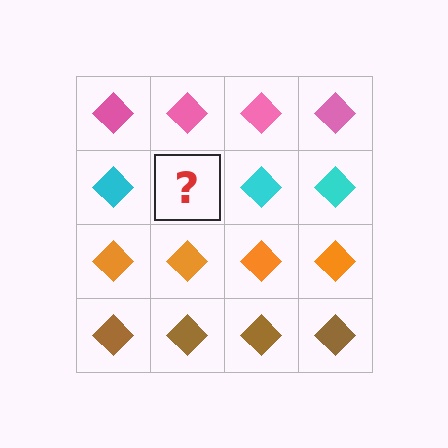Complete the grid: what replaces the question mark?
The question mark should be replaced with a cyan diamond.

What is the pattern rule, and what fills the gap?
The rule is that each row has a consistent color. The gap should be filled with a cyan diamond.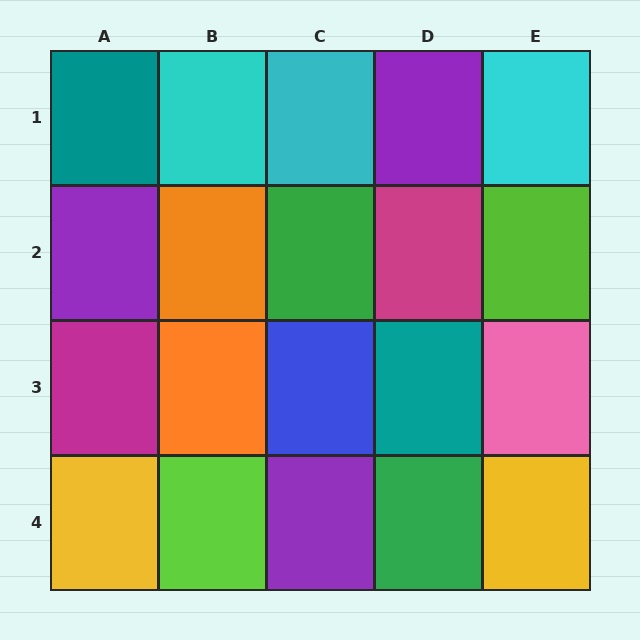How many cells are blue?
1 cell is blue.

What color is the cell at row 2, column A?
Purple.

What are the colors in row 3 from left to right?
Magenta, orange, blue, teal, pink.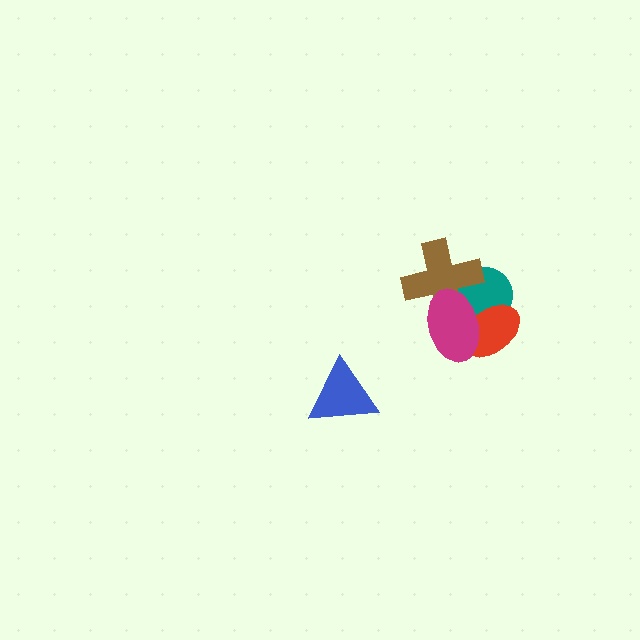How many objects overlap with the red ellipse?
2 objects overlap with the red ellipse.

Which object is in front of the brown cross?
The magenta ellipse is in front of the brown cross.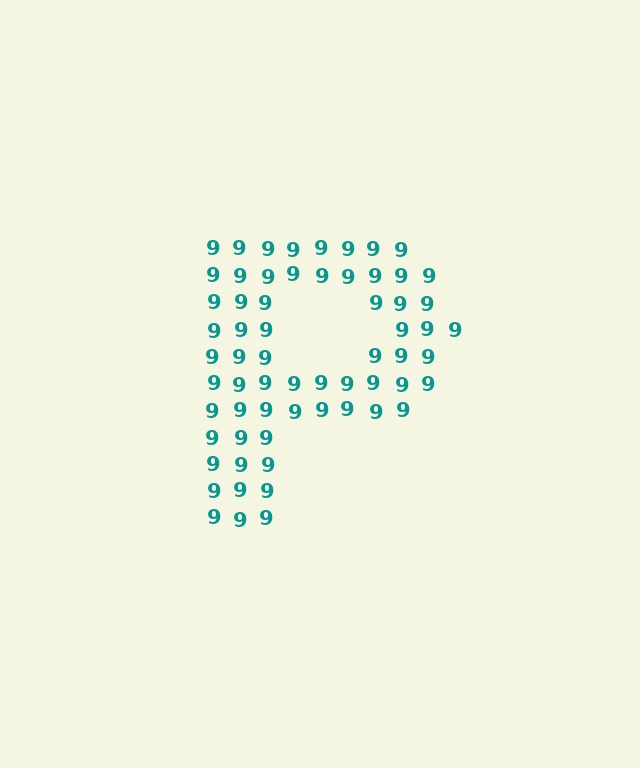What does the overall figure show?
The overall figure shows the letter P.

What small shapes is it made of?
It is made of small digit 9's.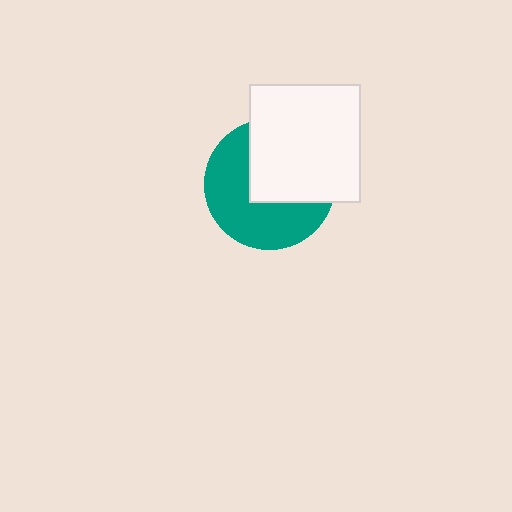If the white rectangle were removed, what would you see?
You would see the complete teal circle.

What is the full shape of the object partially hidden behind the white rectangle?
The partially hidden object is a teal circle.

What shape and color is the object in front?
The object in front is a white rectangle.